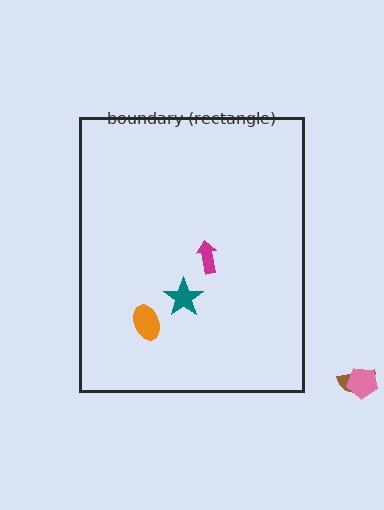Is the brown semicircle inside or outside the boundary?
Outside.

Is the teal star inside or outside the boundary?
Inside.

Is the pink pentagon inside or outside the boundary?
Outside.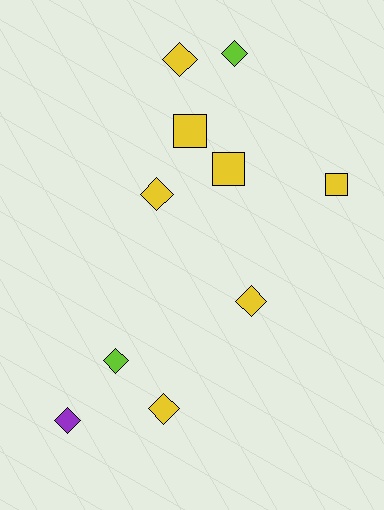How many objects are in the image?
There are 10 objects.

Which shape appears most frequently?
Diamond, with 7 objects.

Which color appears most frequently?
Yellow, with 7 objects.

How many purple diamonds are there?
There is 1 purple diamond.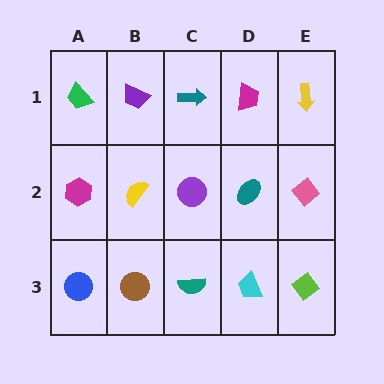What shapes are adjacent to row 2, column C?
A teal arrow (row 1, column C), a teal semicircle (row 3, column C), a yellow semicircle (row 2, column B), a teal ellipse (row 2, column D).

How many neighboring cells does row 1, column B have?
3.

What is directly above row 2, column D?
A magenta trapezoid.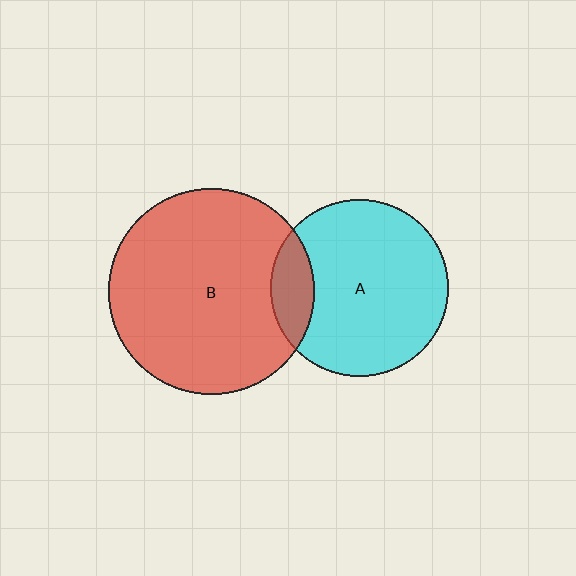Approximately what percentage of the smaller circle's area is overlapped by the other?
Approximately 15%.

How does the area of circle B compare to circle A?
Approximately 1.4 times.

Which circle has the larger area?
Circle B (red).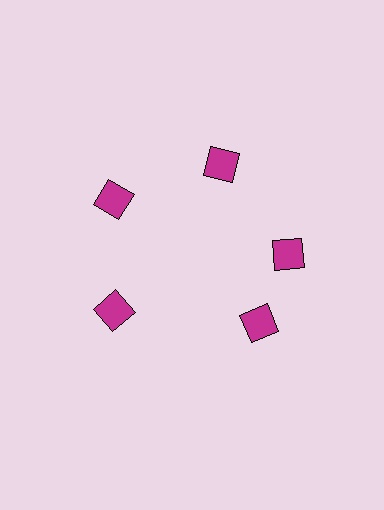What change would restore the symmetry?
The symmetry would be restored by rotating it back into even spacing with its neighbors so that all 5 squares sit at equal angles and equal distance from the center.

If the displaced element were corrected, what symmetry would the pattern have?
It would have 5-fold rotational symmetry — the pattern would map onto itself every 72 degrees.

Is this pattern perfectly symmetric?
No. The 5 magenta squares are arranged in a ring, but one element near the 5 o'clock position is rotated out of alignment along the ring, breaking the 5-fold rotational symmetry.